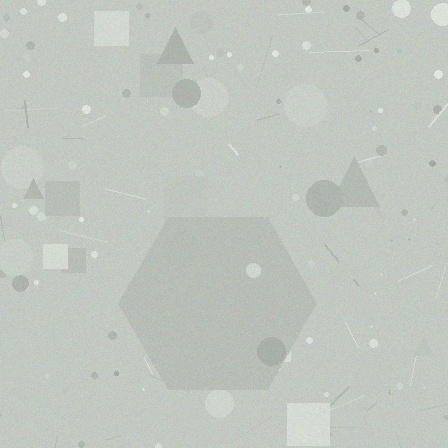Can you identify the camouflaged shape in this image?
The camouflaged shape is a hexagon.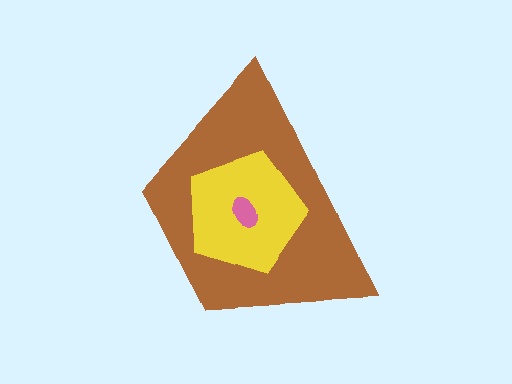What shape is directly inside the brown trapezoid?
The yellow pentagon.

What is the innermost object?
The pink ellipse.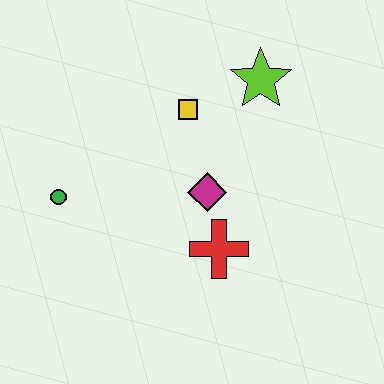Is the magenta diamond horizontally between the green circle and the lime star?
Yes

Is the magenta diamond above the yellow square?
No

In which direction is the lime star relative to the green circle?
The lime star is to the right of the green circle.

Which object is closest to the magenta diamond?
The red cross is closest to the magenta diamond.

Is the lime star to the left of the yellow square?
No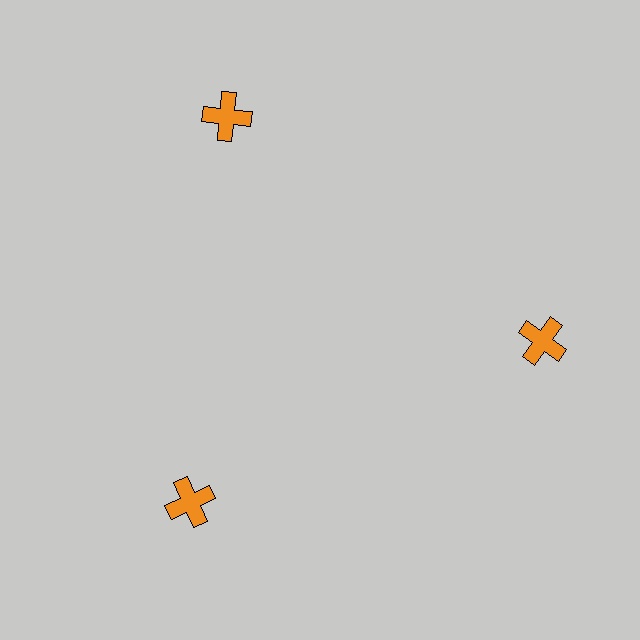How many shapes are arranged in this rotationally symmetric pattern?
There are 3 shapes, arranged in 3 groups of 1.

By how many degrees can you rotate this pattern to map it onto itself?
The pattern maps onto itself every 120 degrees of rotation.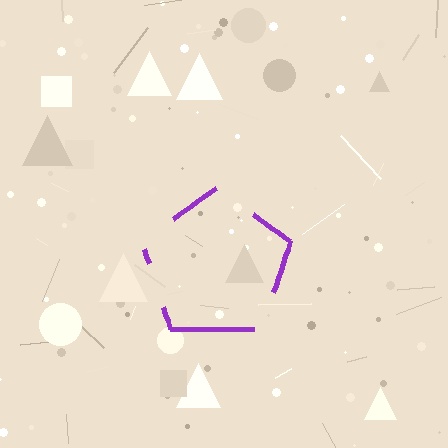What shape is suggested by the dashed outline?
The dashed outline suggests a pentagon.